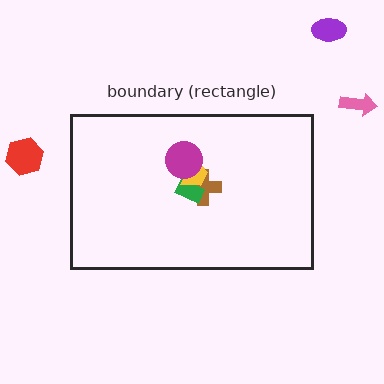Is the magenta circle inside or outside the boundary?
Inside.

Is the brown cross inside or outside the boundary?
Inside.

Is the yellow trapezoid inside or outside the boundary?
Inside.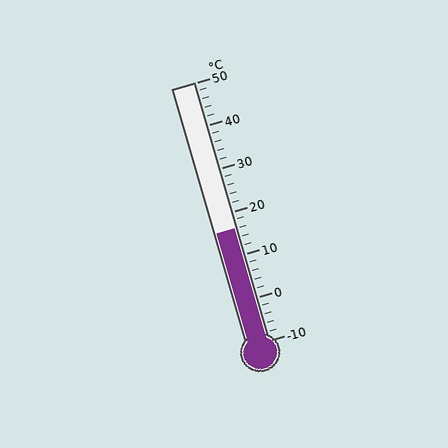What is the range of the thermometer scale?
The thermometer scale ranges from -10°C to 50°C.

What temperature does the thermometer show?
The thermometer shows approximately 16°C.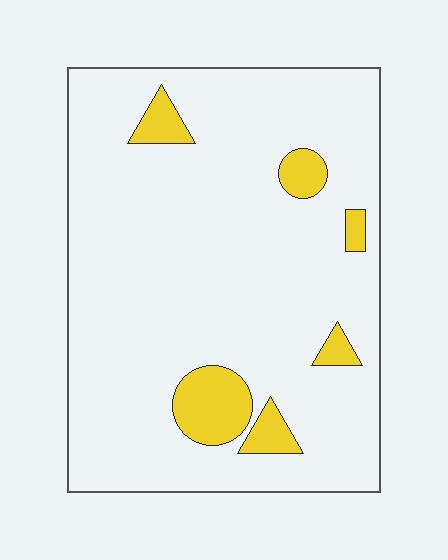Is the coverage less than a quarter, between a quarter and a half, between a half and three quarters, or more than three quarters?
Less than a quarter.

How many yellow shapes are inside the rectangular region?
6.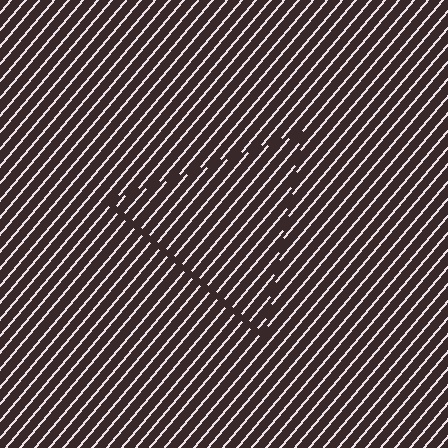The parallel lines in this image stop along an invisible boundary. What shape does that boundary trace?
An illusory triangle. The interior of the shape contains the same grating, shifted by half a period — the contour is defined by the phase discontinuity where line-ends from the inner and outer gratings abut.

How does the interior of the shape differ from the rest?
The interior of the shape contains the same grating, shifted by half a period — the contour is defined by the phase discontinuity where line-ends from the inner and outer gratings abut.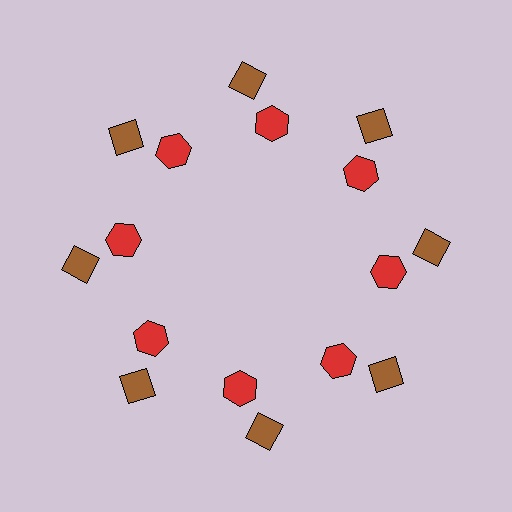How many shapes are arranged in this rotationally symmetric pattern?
There are 16 shapes, arranged in 8 groups of 2.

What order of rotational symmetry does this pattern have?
This pattern has 8-fold rotational symmetry.